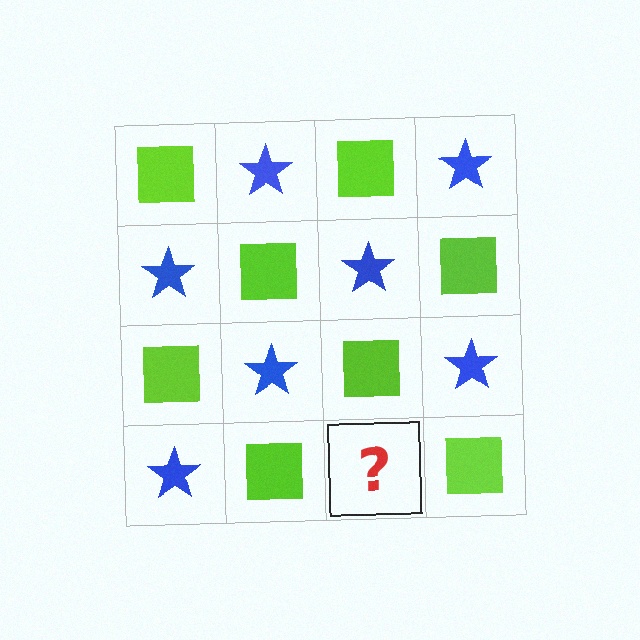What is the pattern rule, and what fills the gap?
The rule is that it alternates lime square and blue star in a checkerboard pattern. The gap should be filled with a blue star.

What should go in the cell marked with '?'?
The missing cell should contain a blue star.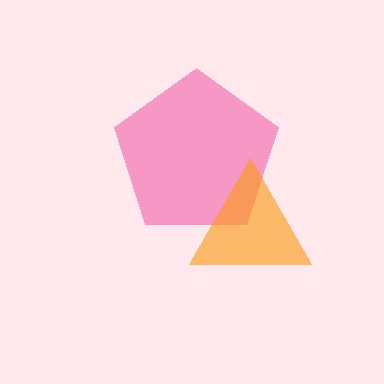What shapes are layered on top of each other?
The layered shapes are: a pink pentagon, an orange triangle.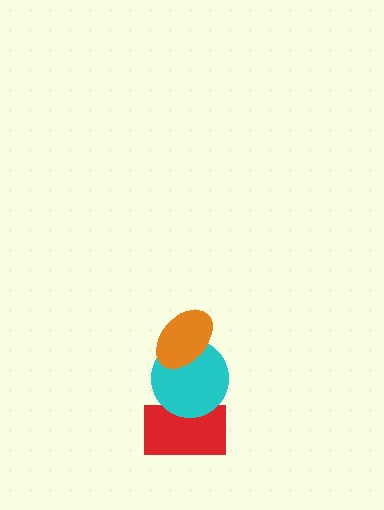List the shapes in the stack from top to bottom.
From top to bottom: the orange ellipse, the cyan circle, the red rectangle.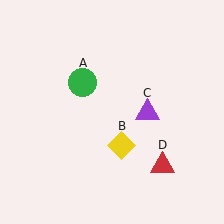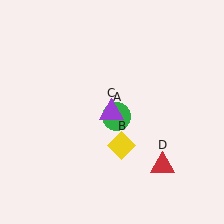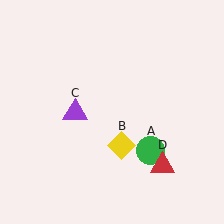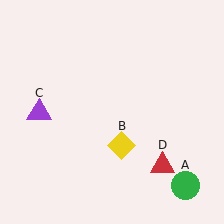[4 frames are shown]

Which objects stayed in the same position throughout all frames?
Yellow diamond (object B) and red triangle (object D) remained stationary.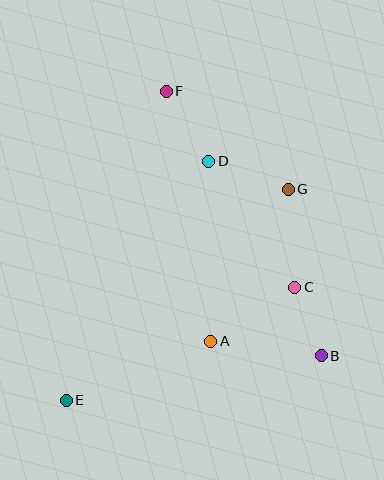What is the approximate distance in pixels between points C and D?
The distance between C and D is approximately 153 pixels.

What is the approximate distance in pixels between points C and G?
The distance between C and G is approximately 98 pixels.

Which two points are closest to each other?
Points B and C are closest to each other.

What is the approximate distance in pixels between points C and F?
The distance between C and F is approximately 234 pixels.